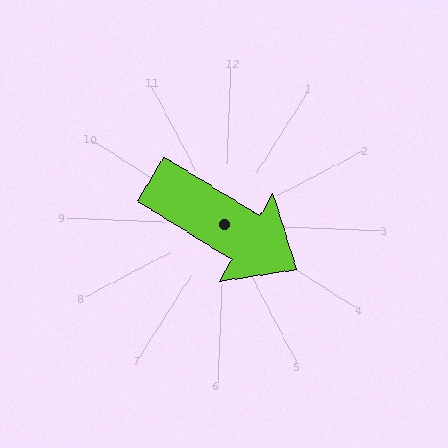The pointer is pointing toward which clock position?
Roughly 4 o'clock.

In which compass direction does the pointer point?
Southeast.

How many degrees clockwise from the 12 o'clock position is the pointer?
Approximately 119 degrees.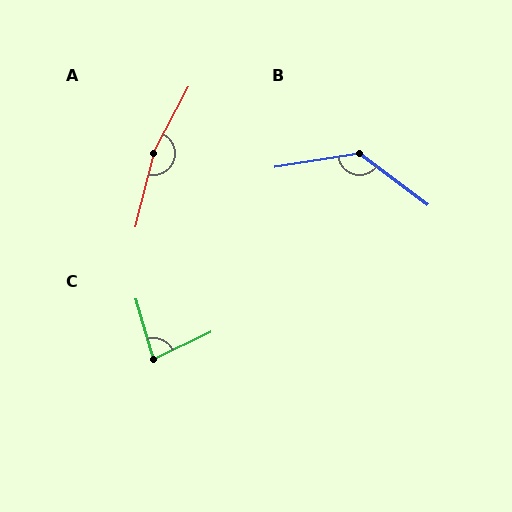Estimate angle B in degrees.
Approximately 134 degrees.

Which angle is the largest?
A, at approximately 166 degrees.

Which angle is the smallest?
C, at approximately 81 degrees.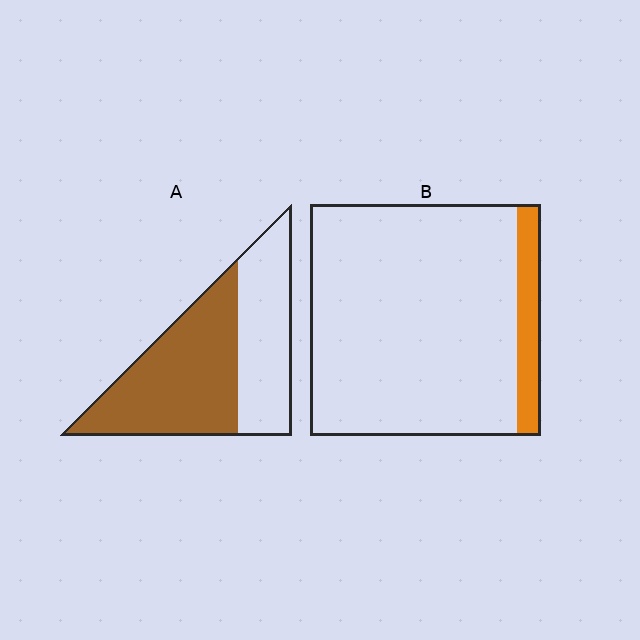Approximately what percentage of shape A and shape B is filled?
A is approximately 60% and B is approximately 10%.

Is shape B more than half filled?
No.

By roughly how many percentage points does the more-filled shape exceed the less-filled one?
By roughly 50 percentage points (A over B).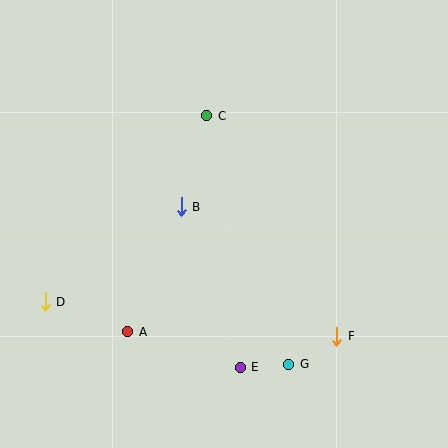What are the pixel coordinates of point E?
Point E is at (240, 367).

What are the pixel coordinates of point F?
Point F is at (337, 336).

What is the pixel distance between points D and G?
The distance between D and G is 251 pixels.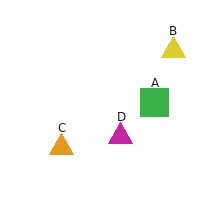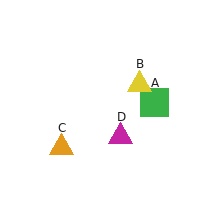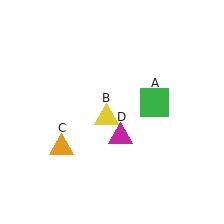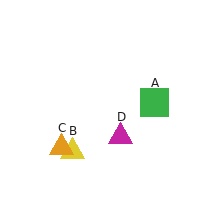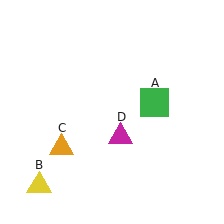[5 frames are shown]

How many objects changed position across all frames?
1 object changed position: yellow triangle (object B).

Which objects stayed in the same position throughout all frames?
Green square (object A) and orange triangle (object C) and magenta triangle (object D) remained stationary.